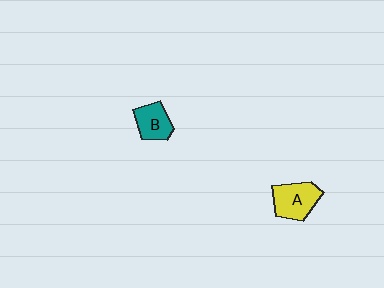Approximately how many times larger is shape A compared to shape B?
Approximately 1.3 times.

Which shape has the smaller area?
Shape B (teal).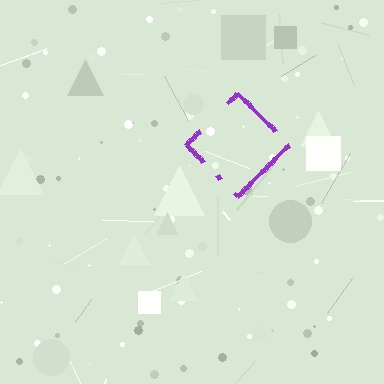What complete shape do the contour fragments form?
The contour fragments form a diamond.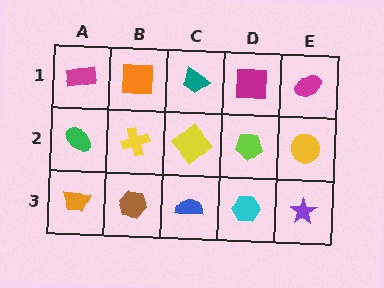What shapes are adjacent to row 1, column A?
A green ellipse (row 2, column A), an orange square (row 1, column B).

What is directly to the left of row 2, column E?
A lime pentagon.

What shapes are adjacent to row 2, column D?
A magenta square (row 1, column D), a cyan hexagon (row 3, column D), a yellow diamond (row 2, column C), a yellow circle (row 2, column E).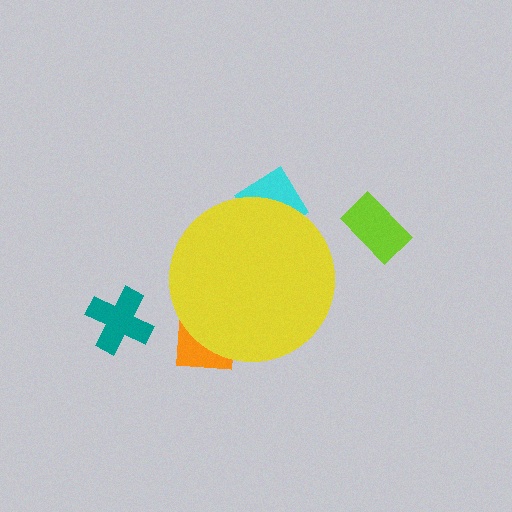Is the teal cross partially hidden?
No, the teal cross is fully visible.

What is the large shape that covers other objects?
A yellow circle.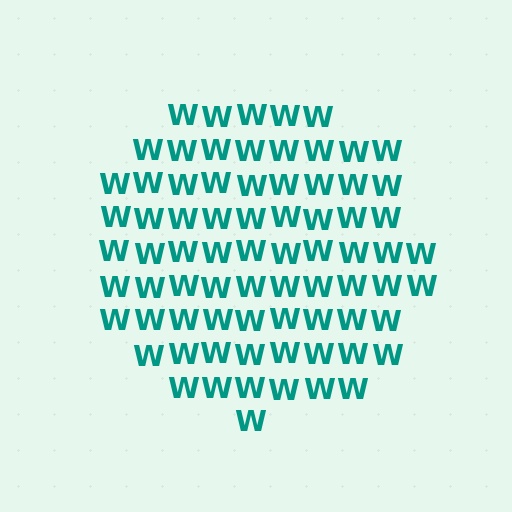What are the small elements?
The small elements are letter W's.